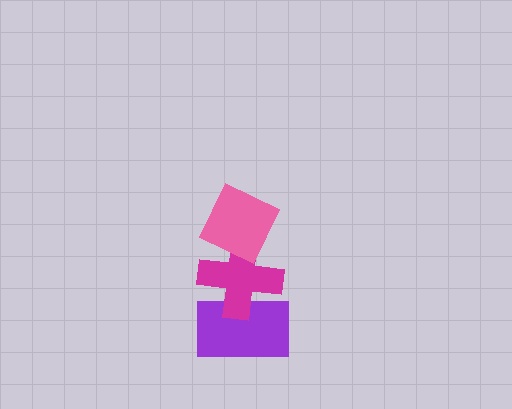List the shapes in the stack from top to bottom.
From top to bottom: the pink diamond, the magenta cross, the purple rectangle.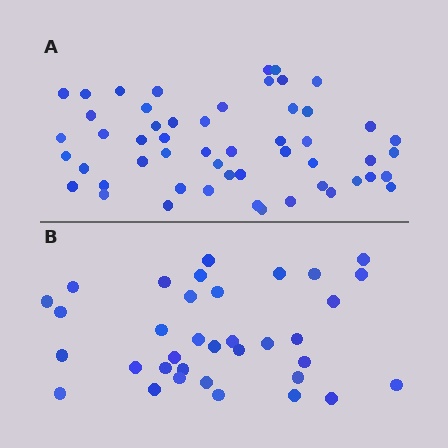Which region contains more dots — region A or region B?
Region A (the top region) has more dots.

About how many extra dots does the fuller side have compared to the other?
Region A has approximately 20 more dots than region B.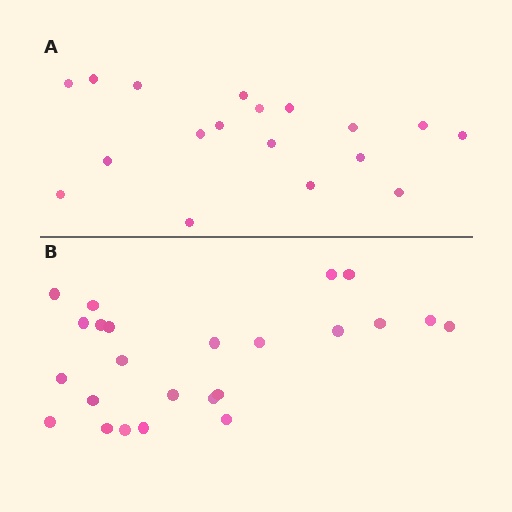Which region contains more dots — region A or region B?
Region B (the bottom region) has more dots.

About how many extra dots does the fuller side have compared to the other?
Region B has about 6 more dots than region A.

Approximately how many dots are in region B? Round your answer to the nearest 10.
About 20 dots. (The exact count is 24, which rounds to 20.)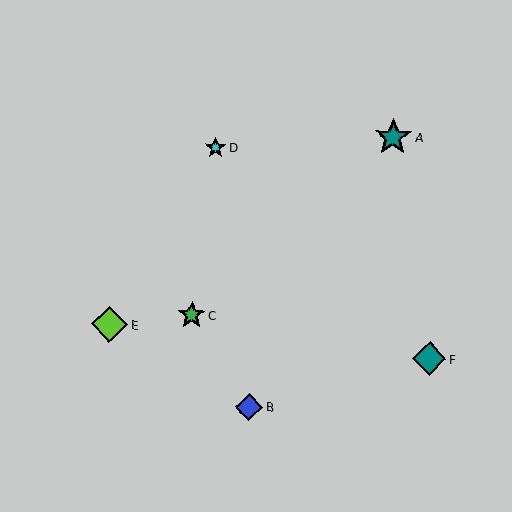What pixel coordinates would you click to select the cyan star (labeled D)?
Click at (216, 147) to select the cyan star D.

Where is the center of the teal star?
The center of the teal star is at (393, 137).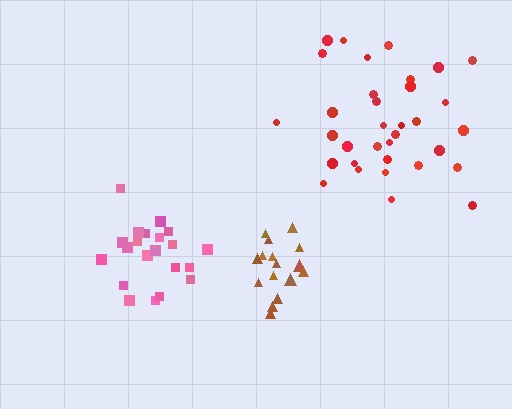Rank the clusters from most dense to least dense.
brown, pink, red.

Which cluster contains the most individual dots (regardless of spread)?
Red (34).